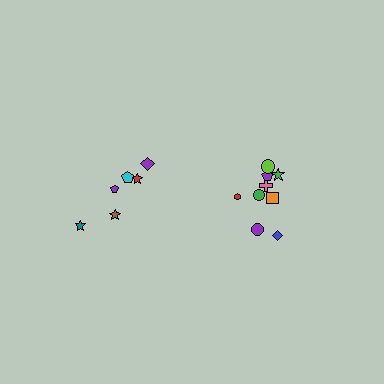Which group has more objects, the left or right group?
The right group.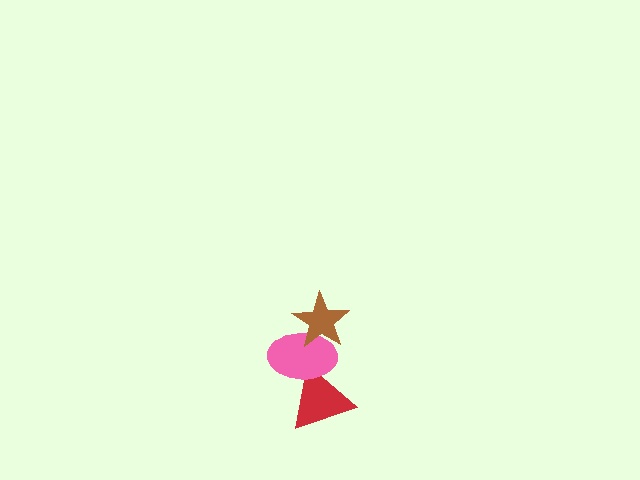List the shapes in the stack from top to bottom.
From top to bottom: the brown star, the pink ellipse, the red triangle.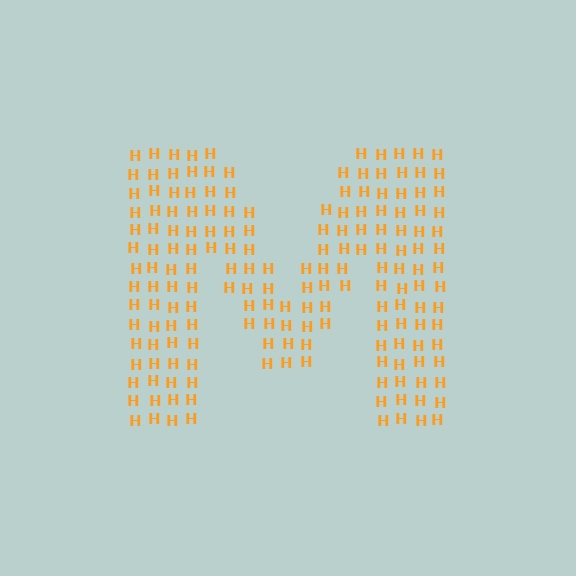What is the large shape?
The large shape is the letter M.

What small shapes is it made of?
It is made of small letter H's.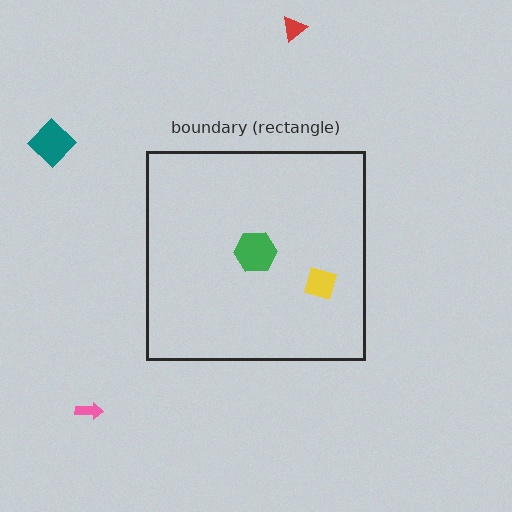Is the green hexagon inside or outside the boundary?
Inside.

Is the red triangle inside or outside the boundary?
Outside.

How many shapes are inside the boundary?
2 inside, 3 outside.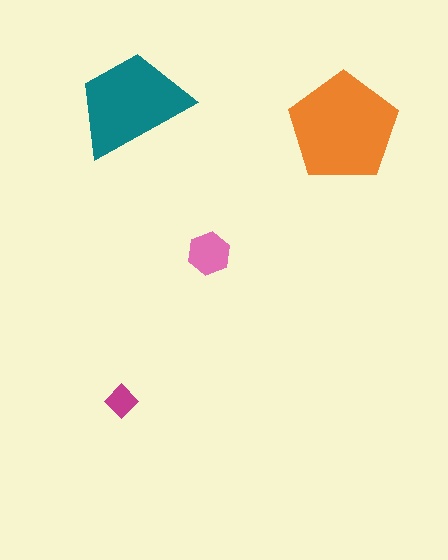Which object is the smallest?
The magenta diamond.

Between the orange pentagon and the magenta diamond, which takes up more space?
The orange pentagon.